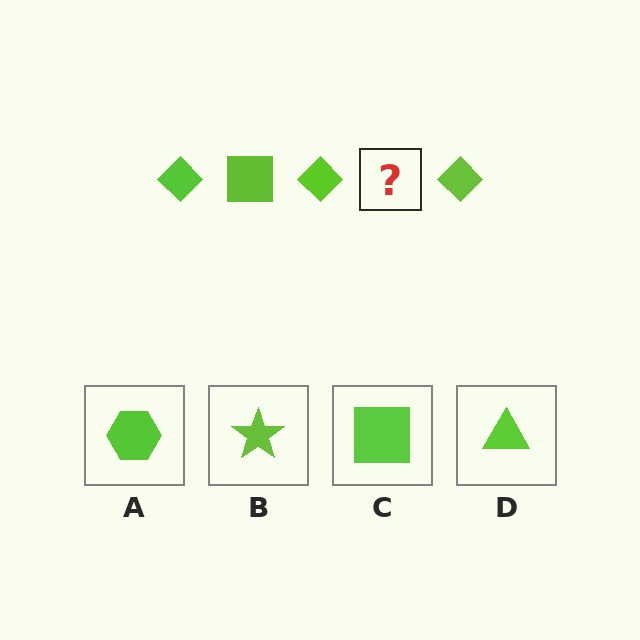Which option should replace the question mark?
Option C.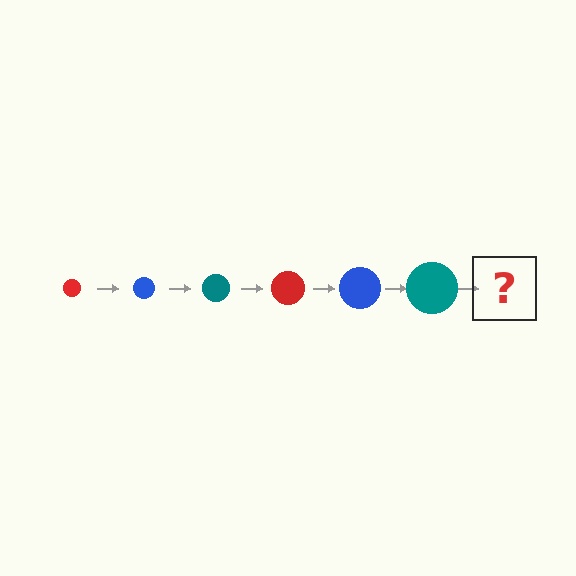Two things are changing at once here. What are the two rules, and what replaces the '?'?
The two rules are that the circle grows larger each step and the color cycles through red, blue, and teal. The '?' should be a red circle, larger than the previous one.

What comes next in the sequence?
The next element should be a red circle, larger than the previous one.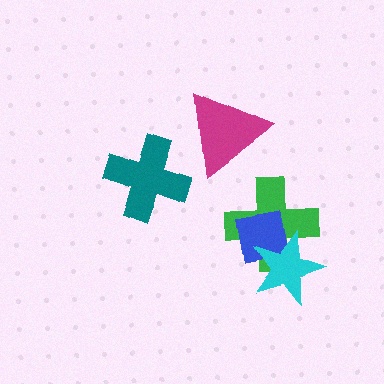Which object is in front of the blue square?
The cyan star is in front of the blue square.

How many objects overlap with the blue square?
2 objects overlap with the blue square.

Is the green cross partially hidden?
Yes, it is partially covered by another shape.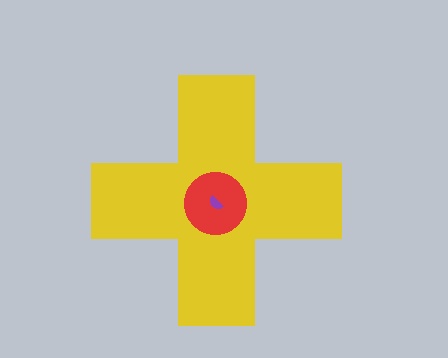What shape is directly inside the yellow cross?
The red circle.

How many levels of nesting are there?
3.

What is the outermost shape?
The yellow cross.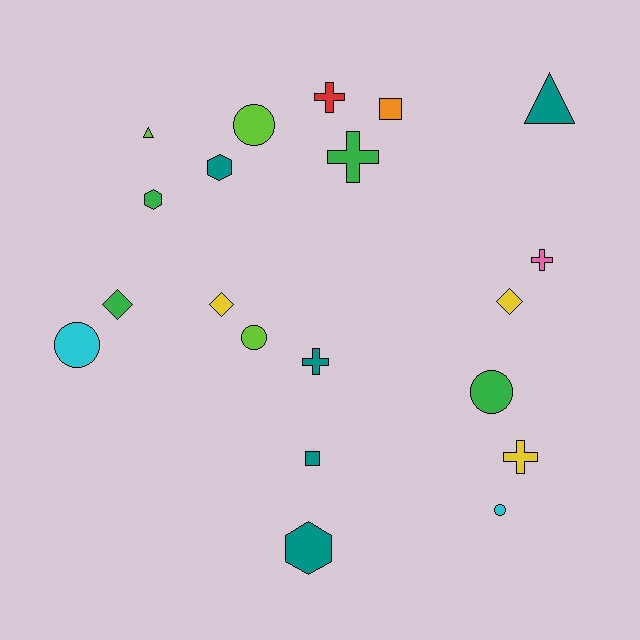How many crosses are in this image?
There are 5 crosses.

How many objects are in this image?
There are 20 objects.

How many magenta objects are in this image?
There are no magenta objects.